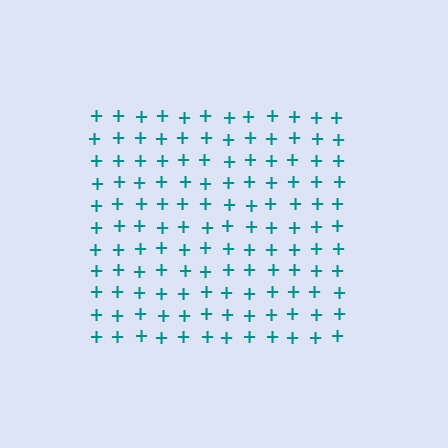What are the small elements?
The small elements are plus signs.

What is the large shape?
The large shape is a square.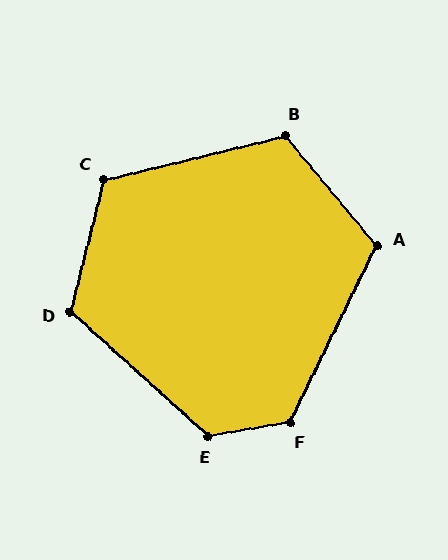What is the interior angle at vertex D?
Approximately 118 degrees (obtuse).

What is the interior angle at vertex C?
Approximately 118 degrees (obtuse).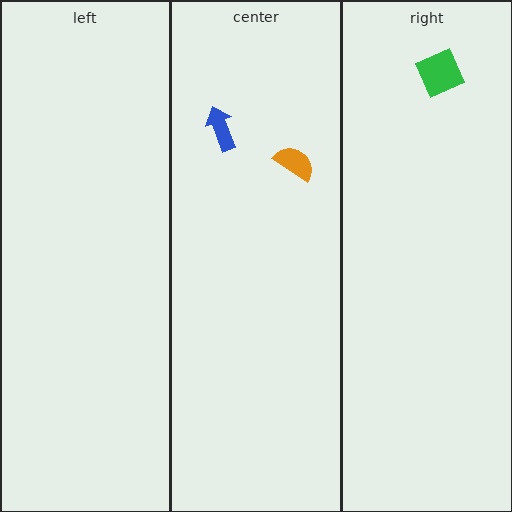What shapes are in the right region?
The green diamond.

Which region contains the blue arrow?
The center region.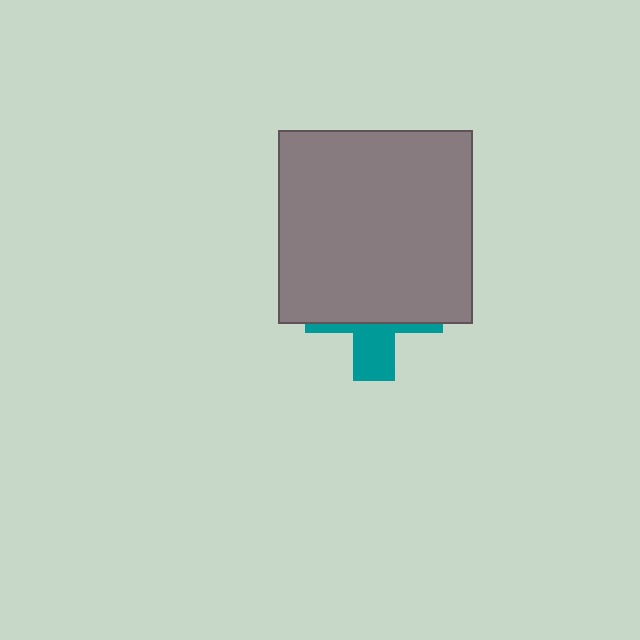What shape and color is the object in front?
The object in front is a gray square.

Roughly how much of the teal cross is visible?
A small part of it is visible (roughly 35%).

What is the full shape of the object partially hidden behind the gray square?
The partially hidden object is a teal cross.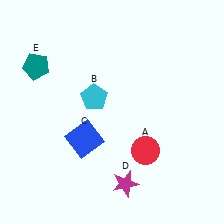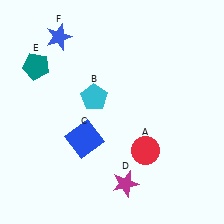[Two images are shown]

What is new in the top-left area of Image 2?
A blue star (F) was added in the top-left area of Image 2.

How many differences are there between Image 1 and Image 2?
There is 1 difference between the two images.